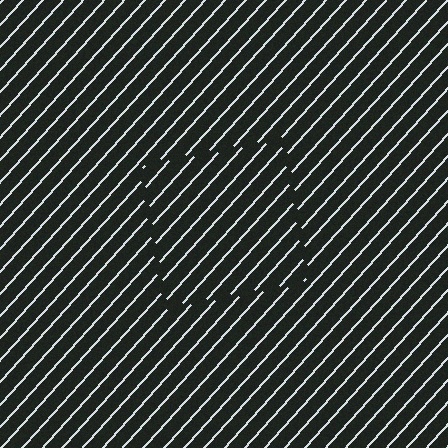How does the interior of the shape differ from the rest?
The interior of the shape contains the same grating, shifted by half a period — the contour is defined by the phase discontinuity where line-ends from the inner and outer gratings abut.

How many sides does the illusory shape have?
4 sides — the line-ends trace a square.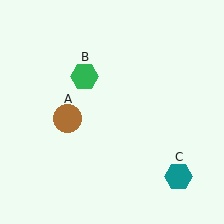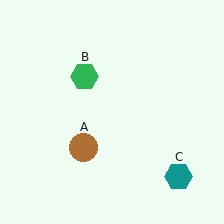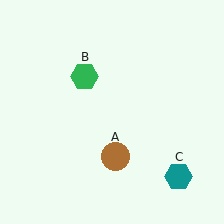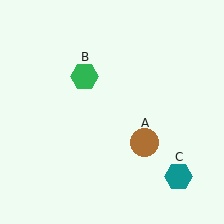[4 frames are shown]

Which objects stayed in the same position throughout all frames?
Green hexagon (object B) and teal hexagon (object C) remained stationary.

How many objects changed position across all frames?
1 object changed position: brown circle (object A).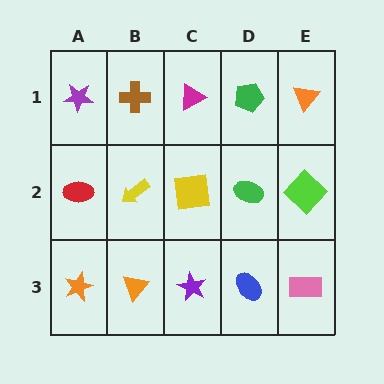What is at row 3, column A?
An orange star.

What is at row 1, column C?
A magenta triangle.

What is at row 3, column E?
A pink rectangle.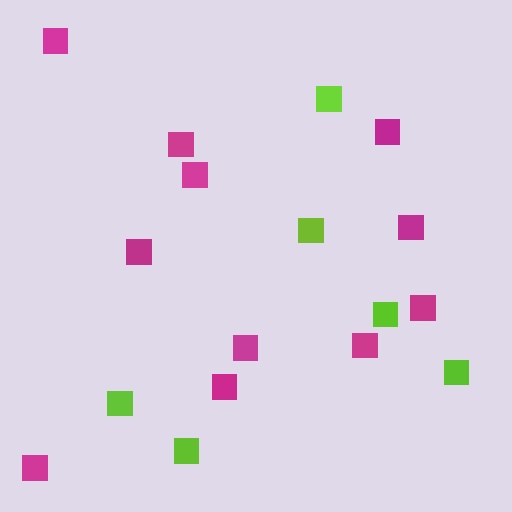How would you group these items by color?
There are 2 groups: one group of magenta squares (11) and one group of lime squares (6).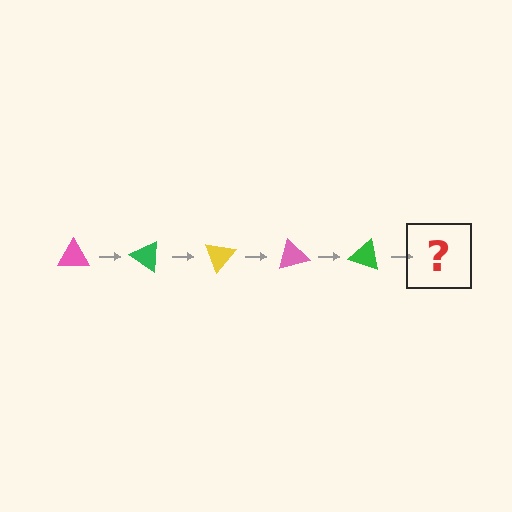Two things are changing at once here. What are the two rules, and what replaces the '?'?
The two rules are that it rotates 35 degrees each step and the color cycles through pink, green, and yellow. The '?' should be a yellow triangle, rotated 175 degrees from the start.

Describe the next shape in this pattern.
It should be a yellow triangle, rotated 175 degrees from the start.